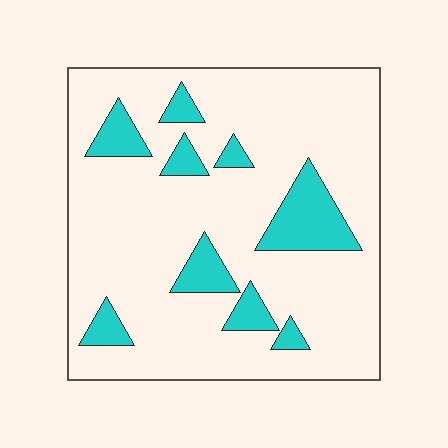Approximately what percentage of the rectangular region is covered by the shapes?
Approximately 15%.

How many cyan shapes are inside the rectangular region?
9.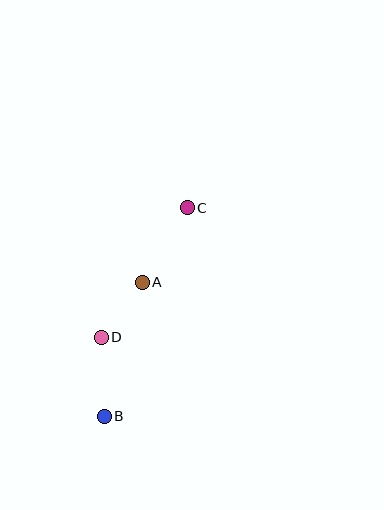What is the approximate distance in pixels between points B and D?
The distance between B and D is approximately 79 pixels.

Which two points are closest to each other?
Points A and D are closest to each other.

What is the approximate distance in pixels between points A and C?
The distance between A and C is approximately 87 pixels.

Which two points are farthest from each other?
Points B and C are farthest from each other.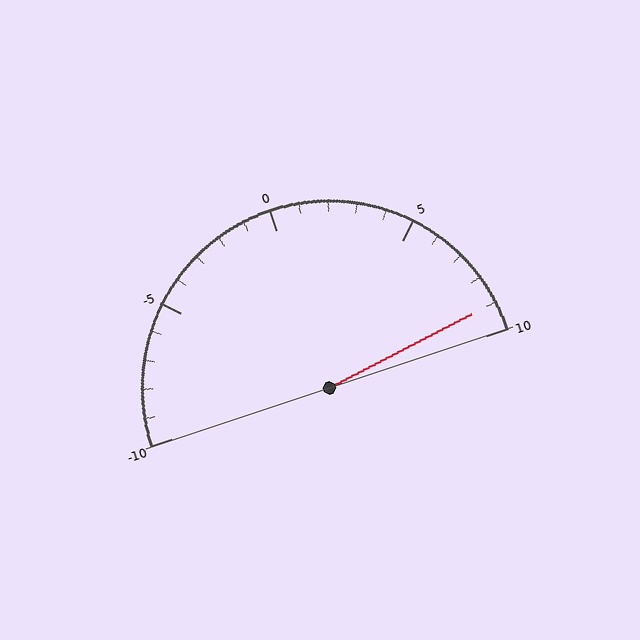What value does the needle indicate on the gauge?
The needle indicates approximately 9.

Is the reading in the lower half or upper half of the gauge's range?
The reading is in the upper half of the range (-10 to 10).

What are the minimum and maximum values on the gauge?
The gauge ranges from -10 to 10.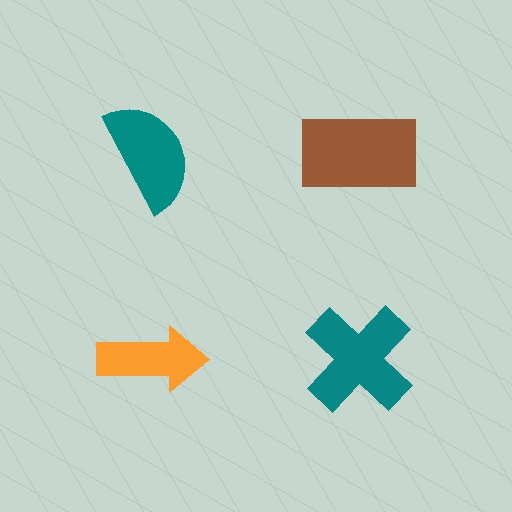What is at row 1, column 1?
A teal semicircle.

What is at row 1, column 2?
A brown rectangle.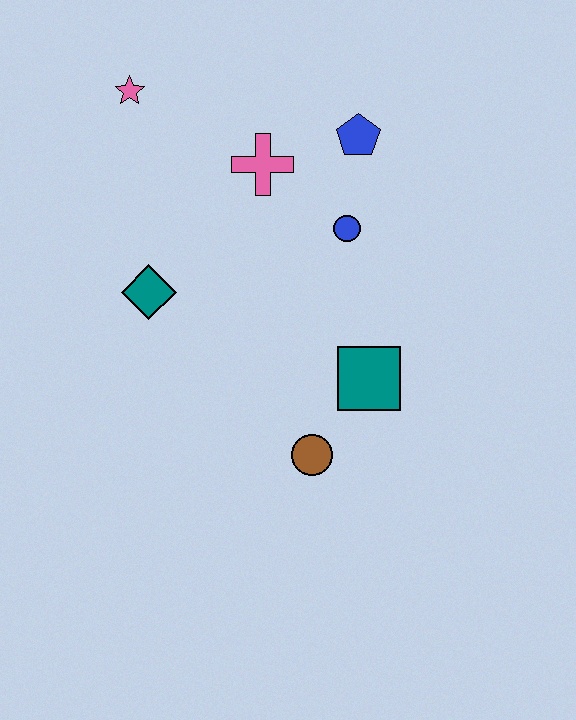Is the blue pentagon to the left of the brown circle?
No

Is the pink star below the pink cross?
No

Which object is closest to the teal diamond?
The pink cross is closest to the teal diamond.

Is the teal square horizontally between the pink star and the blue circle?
No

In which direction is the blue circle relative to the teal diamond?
The blue circle is to the right of the teal diamond.